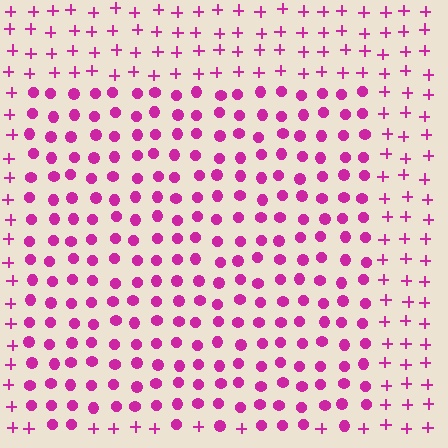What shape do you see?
I see a rectangle.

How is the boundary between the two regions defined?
The boundary is defined by a change in element shape: circles inside vs. plus signs outside. All elements share the same color and spacing.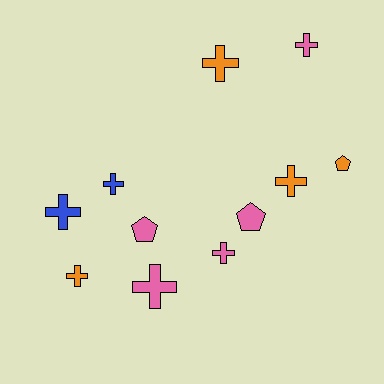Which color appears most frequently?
Pink, with 5 objects.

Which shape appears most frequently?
Cross, with 8 objects.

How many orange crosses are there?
There are 3 orange crosses.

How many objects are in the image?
There are 11 objects.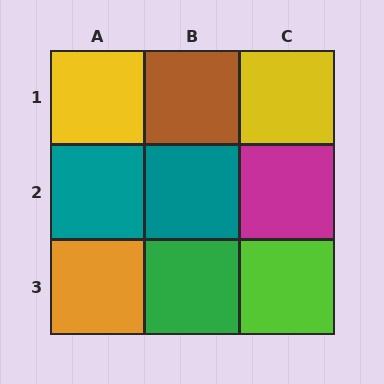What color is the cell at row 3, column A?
Orange.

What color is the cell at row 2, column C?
Magenta.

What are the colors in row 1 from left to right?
Yellow, brown, yellow.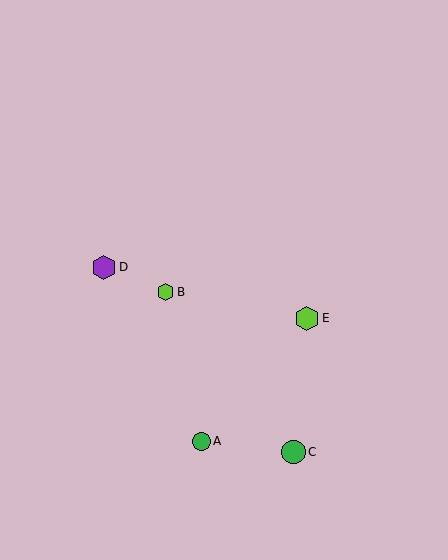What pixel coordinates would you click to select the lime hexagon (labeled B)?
Click at (165, 292) to select the lime hexagon B.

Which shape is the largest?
The purple hexagon (labeled D) is the largest.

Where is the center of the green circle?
The center of the green circle is at (201, 441).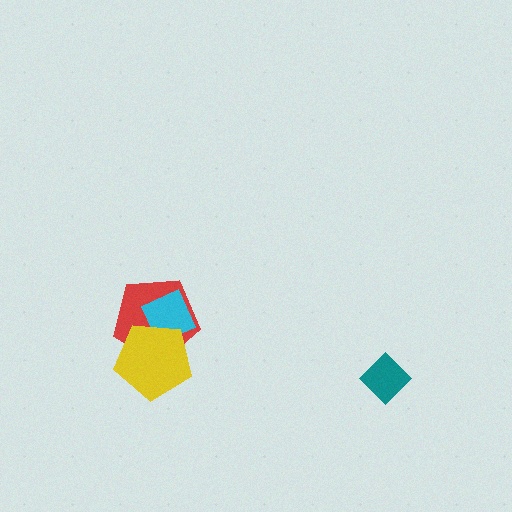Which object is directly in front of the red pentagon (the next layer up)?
The cyan diamond is directly in front of the red pentagon.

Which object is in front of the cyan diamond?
The yellow pentagon is in front of the cyan diamond.